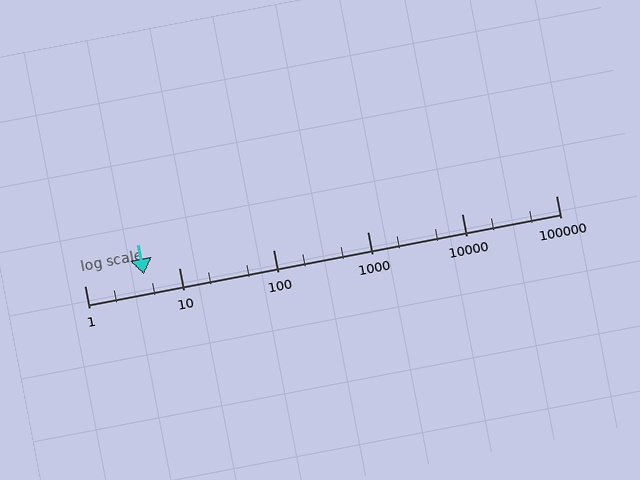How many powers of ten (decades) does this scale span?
The scale spans 5 decades, from 1 to 100000.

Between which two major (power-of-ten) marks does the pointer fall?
The pointer is between 1 and 10.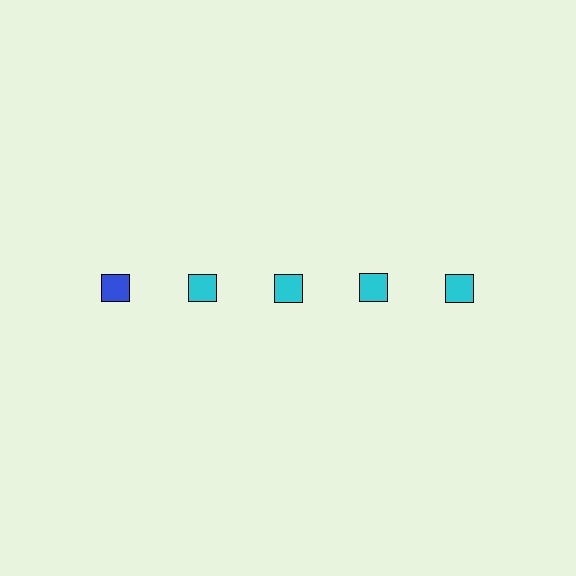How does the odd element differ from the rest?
It has a different color: blue instead of cyan.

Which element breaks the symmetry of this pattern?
The blue square in the top row, leftmost column breaks the symmetry. All other shapes are cyan squares.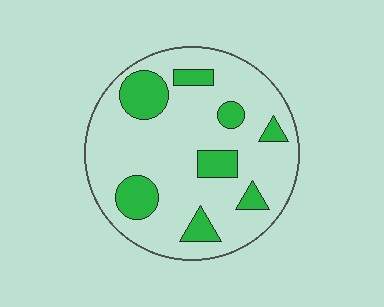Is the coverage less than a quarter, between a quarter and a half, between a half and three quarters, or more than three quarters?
Less than a quarter.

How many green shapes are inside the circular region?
8.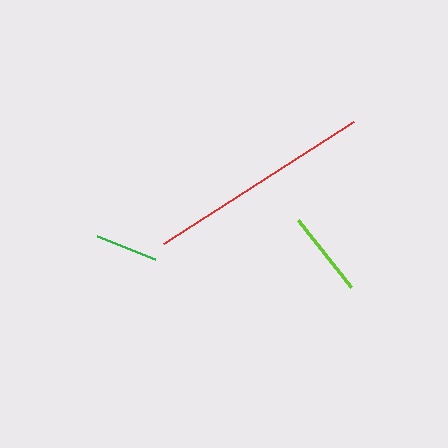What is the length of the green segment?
The green segment is approximately 63 pixels long.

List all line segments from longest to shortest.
From longest to shortest: red, lime, green.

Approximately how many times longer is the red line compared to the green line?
The red line is approximately 3.6 times the length of the green line.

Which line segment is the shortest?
The green line is the shortest at approximately 63 pixels.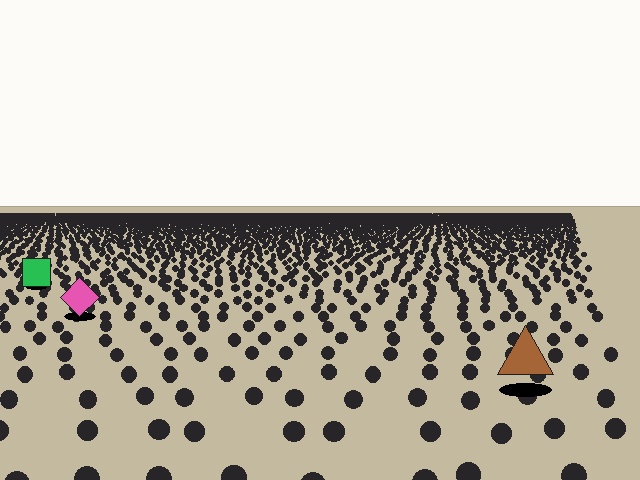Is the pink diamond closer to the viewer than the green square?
Yes. The pink diamond is closer — you can tell from the texture gradient: the ground texture is coarser near it.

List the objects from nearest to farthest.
From nearest to farthest: the brown triangle, the pink diamond, the green square.